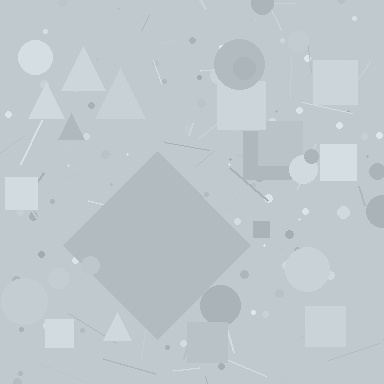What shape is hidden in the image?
A diamond is hidden in the image.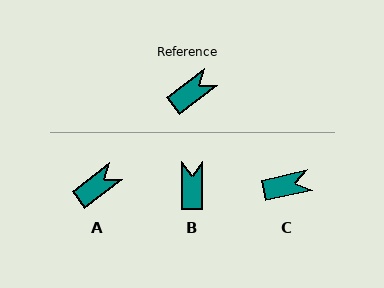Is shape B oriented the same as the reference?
No, it is off by about 53 degrees.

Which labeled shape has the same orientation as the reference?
A.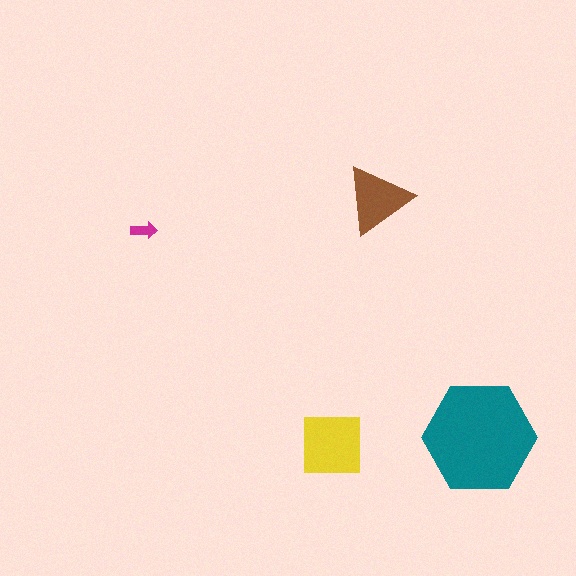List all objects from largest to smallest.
The teal hexagon, the yellow square, the brown triangle, the magenta arrow.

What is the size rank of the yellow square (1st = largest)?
2nd.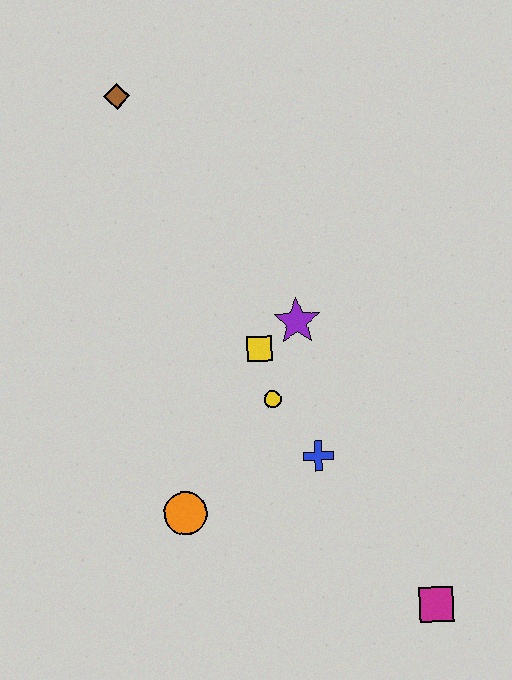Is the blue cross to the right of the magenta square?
No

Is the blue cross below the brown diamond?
Yes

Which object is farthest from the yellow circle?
The brown diamond is farthest from the yellow circle.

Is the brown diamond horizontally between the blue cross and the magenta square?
No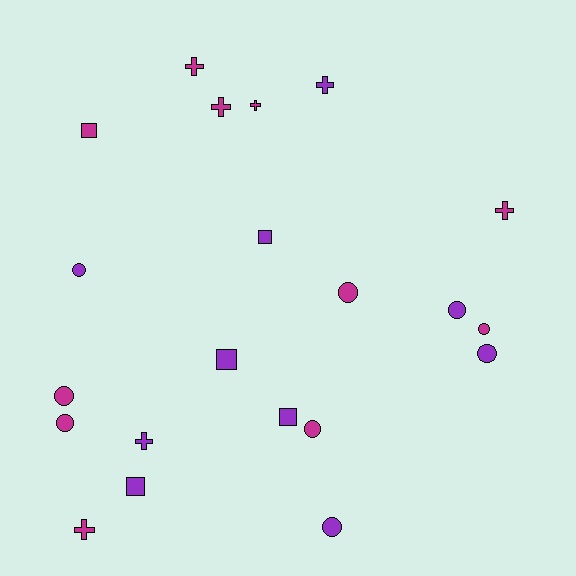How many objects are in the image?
There are 21 objects.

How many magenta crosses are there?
There are 5 magenta crosses.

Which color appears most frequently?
Magenta, with 11 objects.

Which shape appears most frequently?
Circle, with 9 objects.